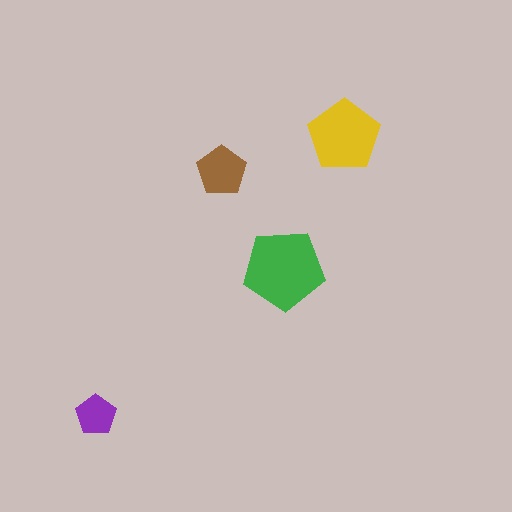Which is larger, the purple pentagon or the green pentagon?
The green one.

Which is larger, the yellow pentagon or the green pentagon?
The green one.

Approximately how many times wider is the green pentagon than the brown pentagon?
About 1.5 times wider.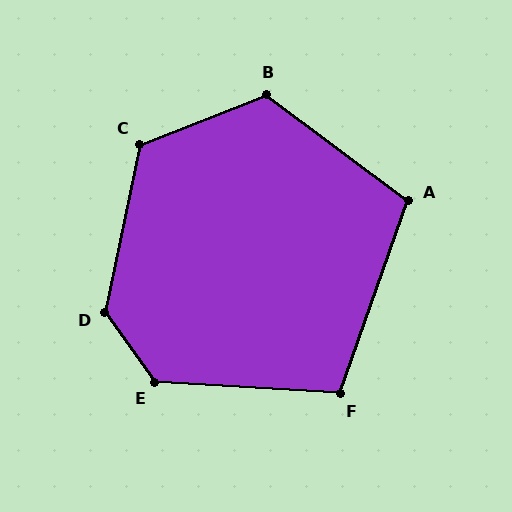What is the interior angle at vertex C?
Approximately 123 degrees (obtuse).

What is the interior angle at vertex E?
Approximately 129 degrees (obtuse).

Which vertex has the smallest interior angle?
F, at approximately 106 degrees.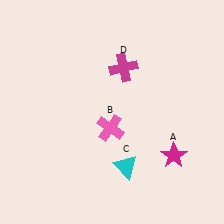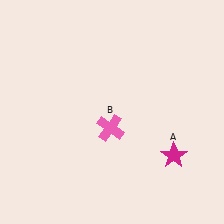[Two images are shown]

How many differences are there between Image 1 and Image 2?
There are 2 differences between the two images.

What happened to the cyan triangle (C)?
The cyan triangle (C) was removed in Image 2. It was in the bottom-right area of Image 1.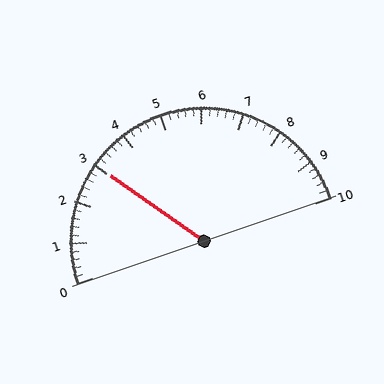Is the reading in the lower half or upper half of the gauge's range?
The reading is in the lower half of the range (0 to 10).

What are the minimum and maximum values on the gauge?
The gauge ranges from 0 to 10.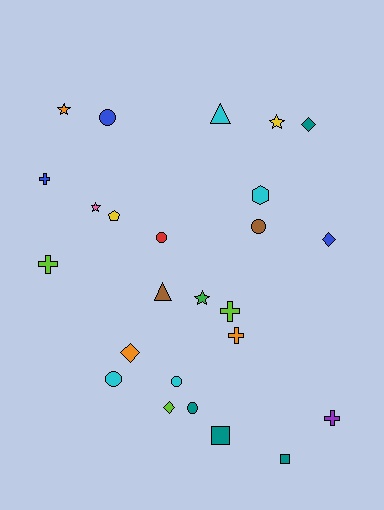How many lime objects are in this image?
There are 3 lime objects.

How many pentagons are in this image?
There is 1 pentagon.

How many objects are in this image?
There are 25 objects.